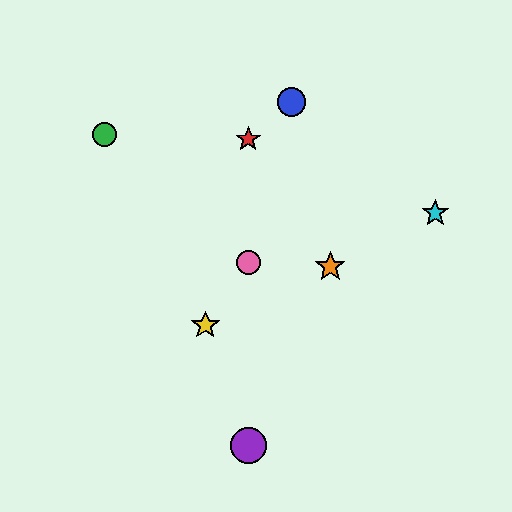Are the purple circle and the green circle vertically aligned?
No, the purple circle is at x≈248 and the green circle is at x≈105.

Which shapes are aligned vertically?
The red star, the purple circle, the pink circle are aligned vertically.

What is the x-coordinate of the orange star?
The orange star is at x≈330.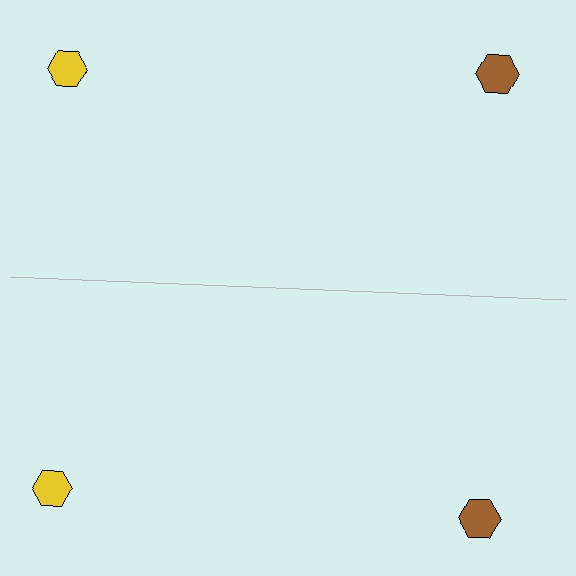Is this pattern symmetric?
Yes, this pattern has bilateral (reflection) symmetry.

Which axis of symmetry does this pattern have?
The pattern has a horizontal axis of symmetry running through the center of the image.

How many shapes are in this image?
There are 4 shapes in this image.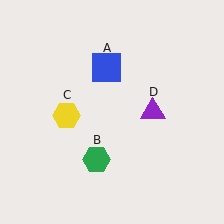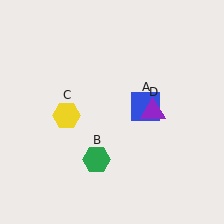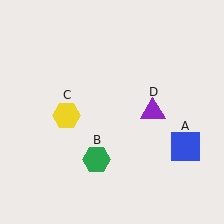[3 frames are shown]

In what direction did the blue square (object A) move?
The blue square (object A) moved down and to the right.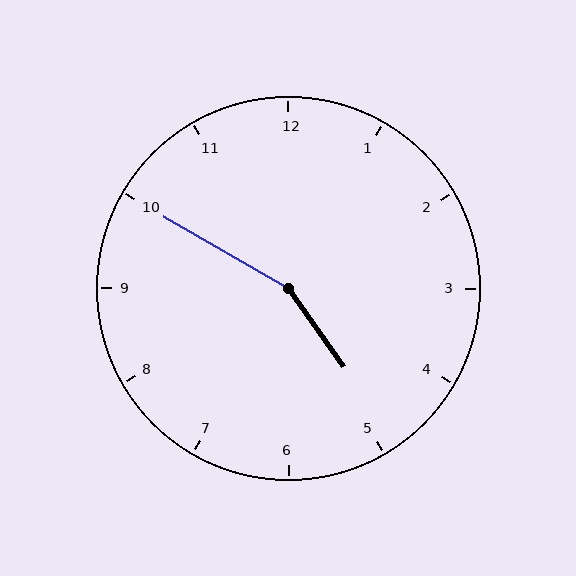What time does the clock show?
4:50.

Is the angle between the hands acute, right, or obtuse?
It is obtuse.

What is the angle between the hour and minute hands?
Approximately 155 degrees.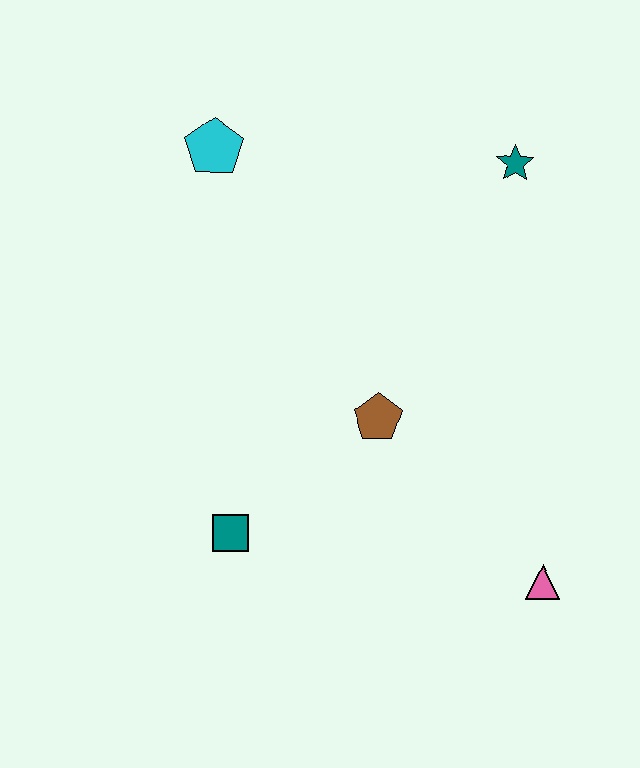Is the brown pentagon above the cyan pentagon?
No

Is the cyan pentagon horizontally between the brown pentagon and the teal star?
No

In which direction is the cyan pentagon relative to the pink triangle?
The cyan pentagon is above the pink triangle.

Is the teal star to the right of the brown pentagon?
Yes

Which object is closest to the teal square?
The brown pentagon is closest to the teal square.